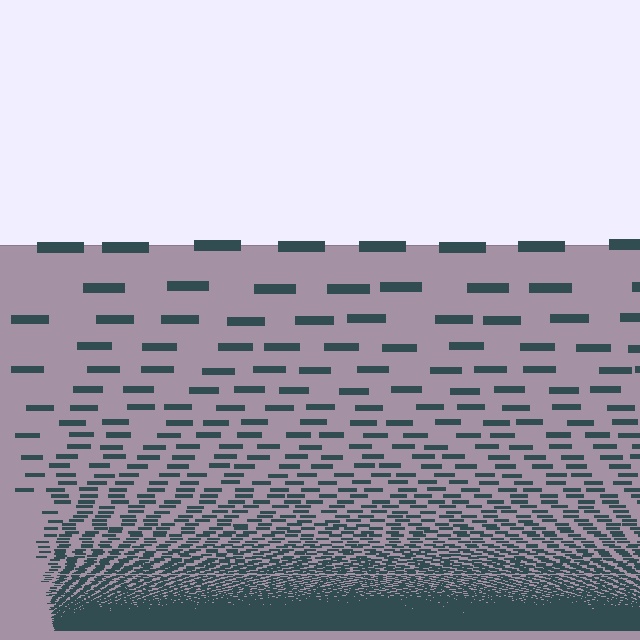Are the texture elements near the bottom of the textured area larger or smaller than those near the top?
Smaller. The gradient is inverted — elements near the bottom are smaller and denser.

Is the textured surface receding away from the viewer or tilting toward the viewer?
The surface appears to tilt toward the viewer. Texture elements get larger and sparser toward the top.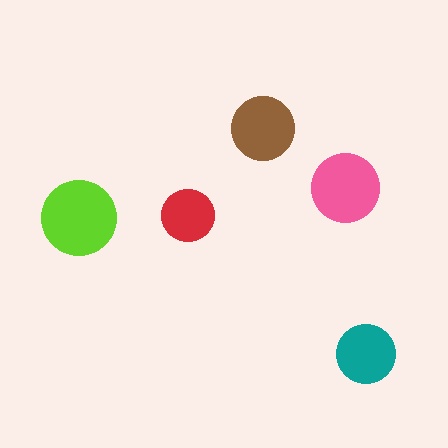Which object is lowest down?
The teal circle is bottommost.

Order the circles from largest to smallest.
the lime one, the pink one, the brown one, the teal one, the red one.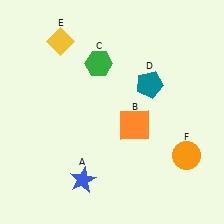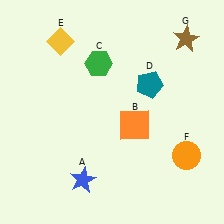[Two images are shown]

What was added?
A brown star (G) was added in Image 2.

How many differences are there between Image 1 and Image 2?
There is 1 difference between the two images.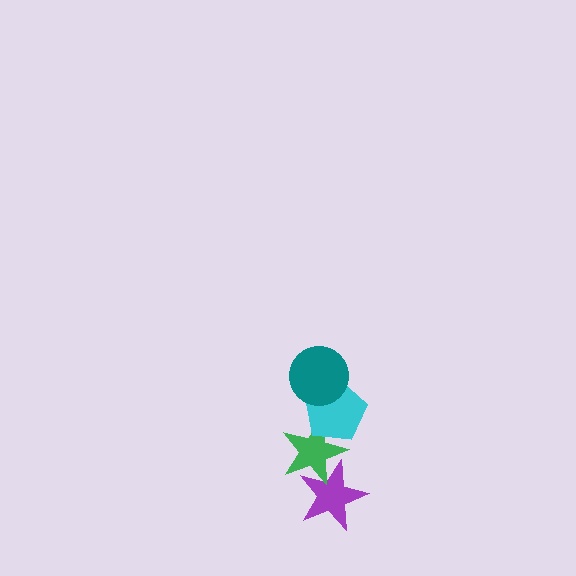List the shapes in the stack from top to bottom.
From top to bottom: the teal circle, the cyan pentagon, the green star, the purple star.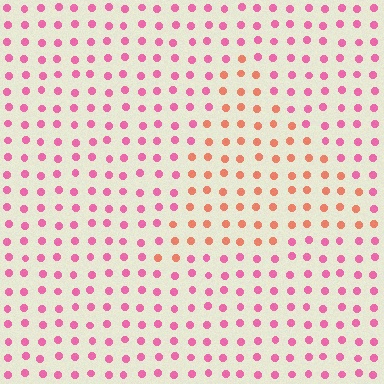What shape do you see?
I see a triangle.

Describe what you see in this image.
The image is filled with small pink elements in a uniform arrangement. A triangle-shaped region is visible where the elements are tinted to a slightly different hue, forming a subtle color boundary.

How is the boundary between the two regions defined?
The boundary is defined purely by a slight shift in hue (about 41 degrees). Spacing, size, and orientation are identical on both sides.